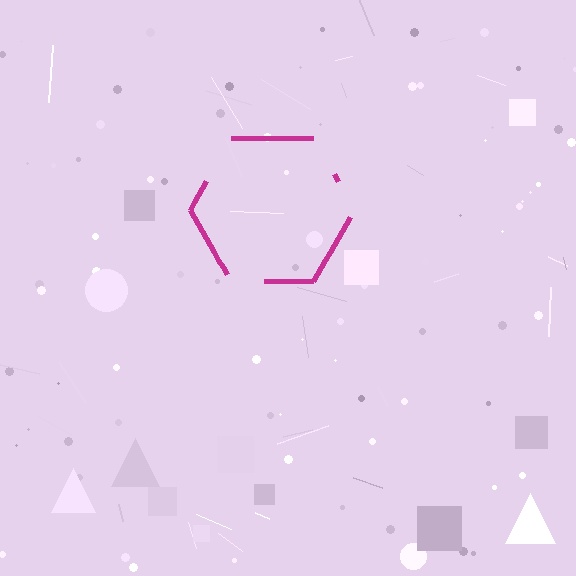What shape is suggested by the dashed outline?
The dashed outline suggests a hexagon.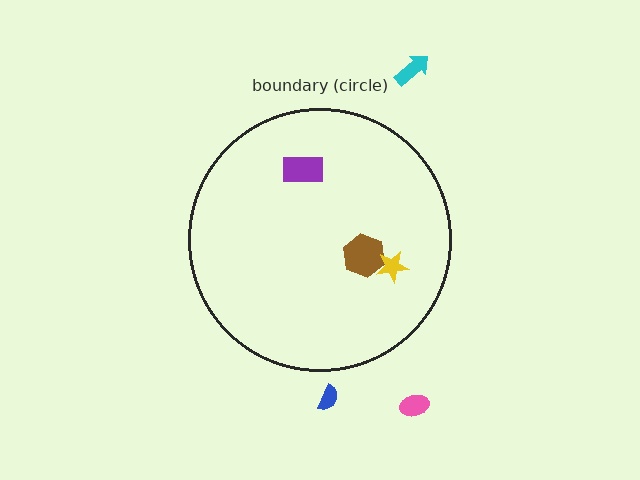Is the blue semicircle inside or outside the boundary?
Outside.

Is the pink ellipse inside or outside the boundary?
Outside.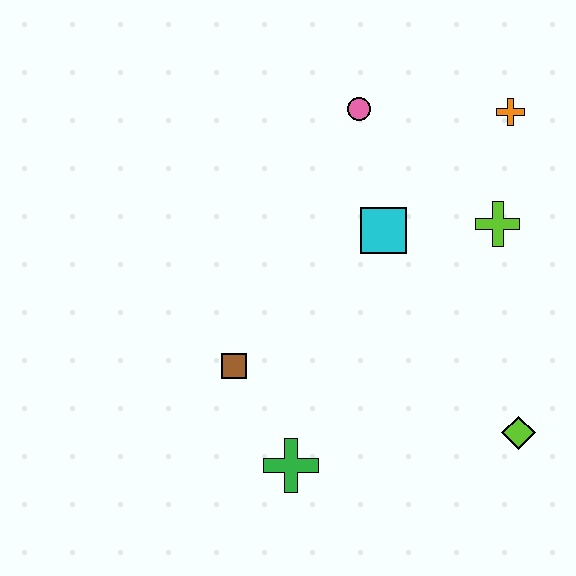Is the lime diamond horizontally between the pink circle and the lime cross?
No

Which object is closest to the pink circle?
The cyan square is closest to the pink circle.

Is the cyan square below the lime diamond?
No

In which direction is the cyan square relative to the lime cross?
The cyan square is to the left of the lime cross.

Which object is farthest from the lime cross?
The green cross is farthest from the lime cross.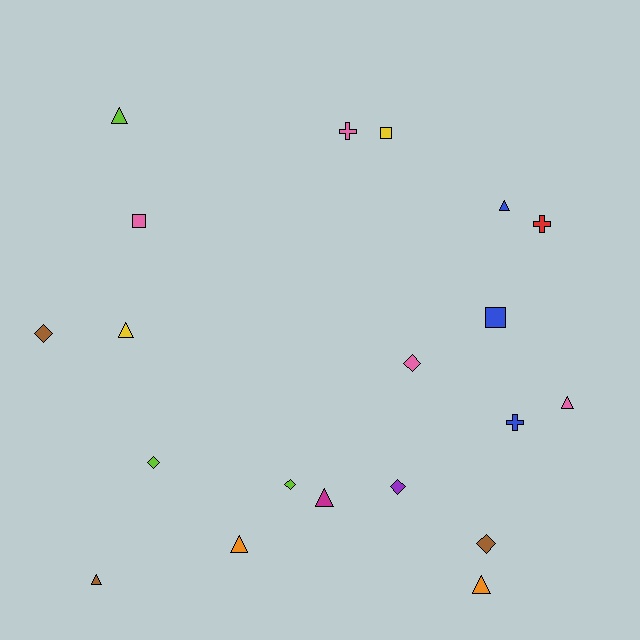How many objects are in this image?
There are 20 objects.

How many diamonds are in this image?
There are 6 diamonds.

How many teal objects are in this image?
There are no teal objects.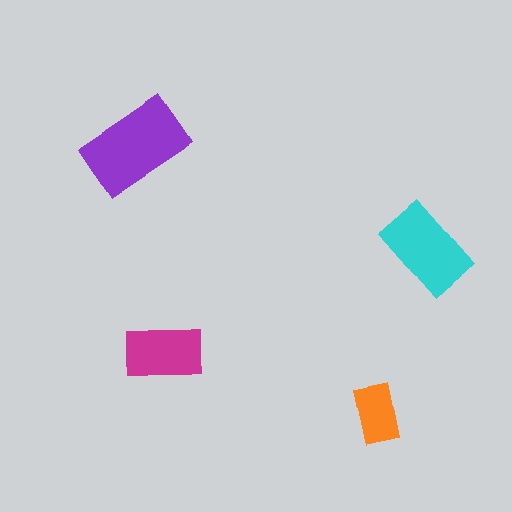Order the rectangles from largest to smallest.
the purple one, the cyan one, the magenta one, the orange one.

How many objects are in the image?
There are 4 objects in the image.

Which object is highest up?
The purple rectangle is topmost.